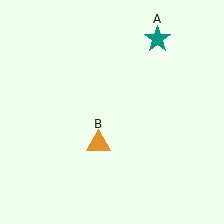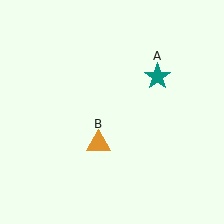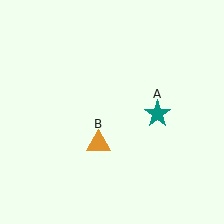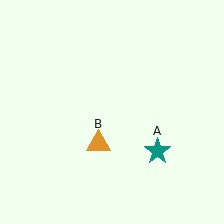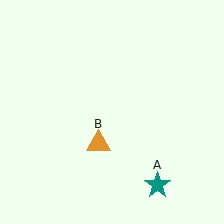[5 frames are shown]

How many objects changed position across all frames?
1 object changed position: teal star (object A).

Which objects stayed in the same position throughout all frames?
Orange triangle (object B) remained stationary.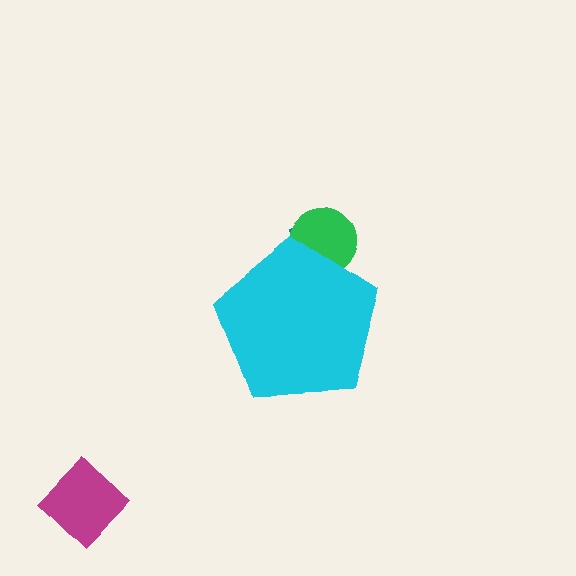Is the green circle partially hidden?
Yes, the green circle is partially hidden behind the cyan pentagon.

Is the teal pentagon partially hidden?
Yes, the teal pentagon is partially hidden behind the cyan pentagon.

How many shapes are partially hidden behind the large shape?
2 shapes are partially hidden.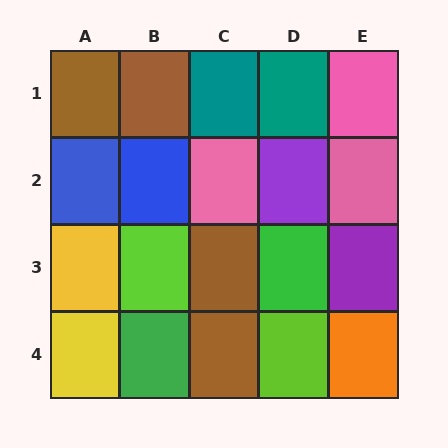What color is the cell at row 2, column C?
Pink.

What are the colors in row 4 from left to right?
Yellow, green, brown, lime, orange.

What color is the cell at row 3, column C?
Brown.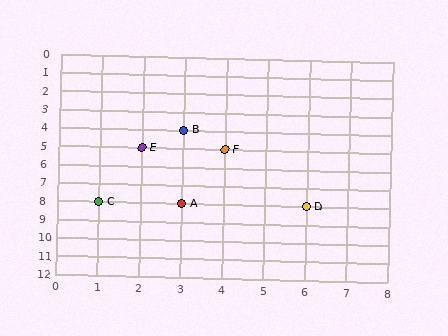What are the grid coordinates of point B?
Point B is at grid coordinates (3, 4).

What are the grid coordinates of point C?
Point C is at grid coordinates (1, 8).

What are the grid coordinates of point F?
Point F is at grid coordinates (4, 5).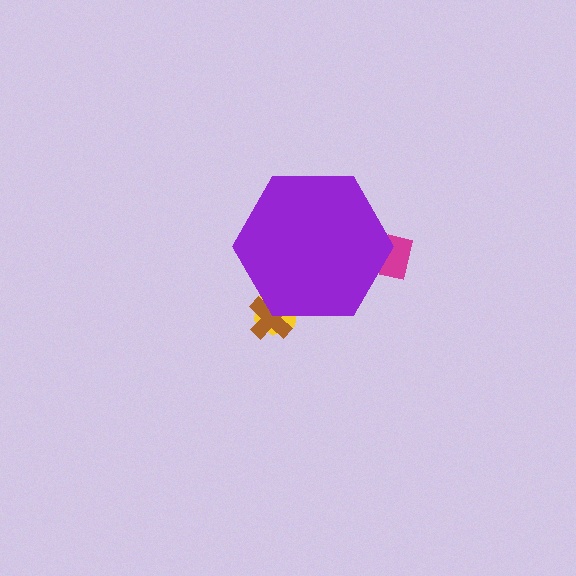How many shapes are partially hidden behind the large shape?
3 shapes are partially hidden.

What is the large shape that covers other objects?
A purple hexagon.